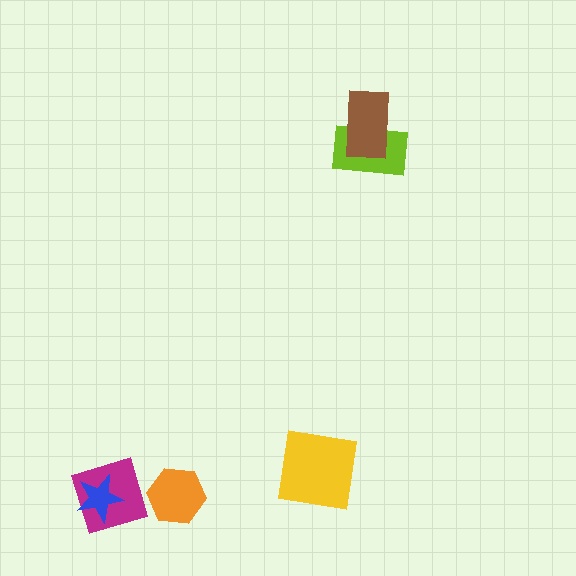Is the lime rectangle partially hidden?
Yes, it is partially covered by another shape.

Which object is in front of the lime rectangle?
The brown rectangle is in front of the lime rectangle.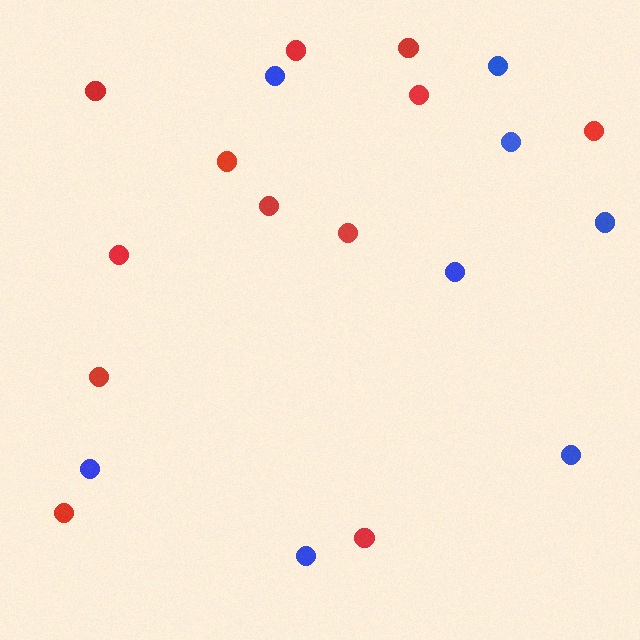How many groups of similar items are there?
There are 2 groups: one group of red circles (12) and one group of blue circles (8).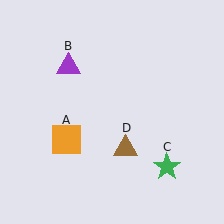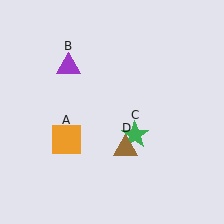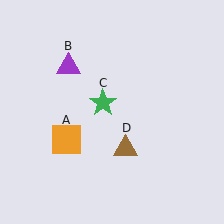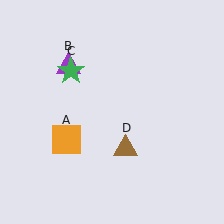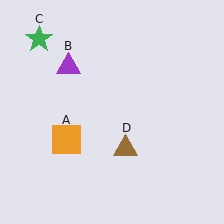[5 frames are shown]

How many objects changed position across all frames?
1 object changed position: green star (object C).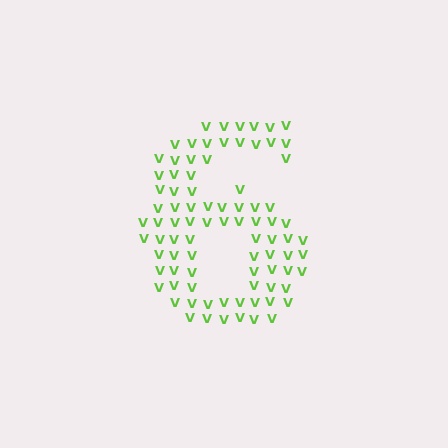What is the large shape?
The large shape is the digit 6.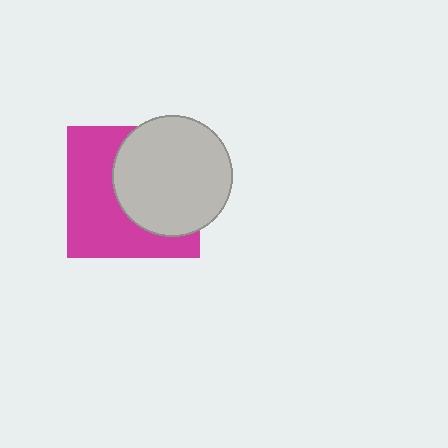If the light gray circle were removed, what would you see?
You would see the complete magenta square.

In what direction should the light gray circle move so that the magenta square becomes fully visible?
The light gray circle should move right. That is the shortest direction to clear the overlap and leave the magenta square fully visible.